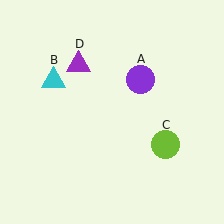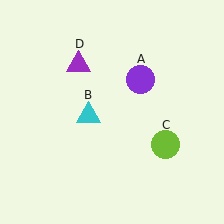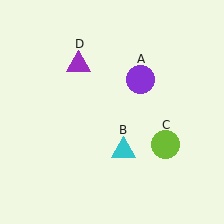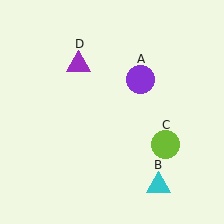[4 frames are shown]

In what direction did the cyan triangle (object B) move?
The cyan triangle (object B) moved down and to the right.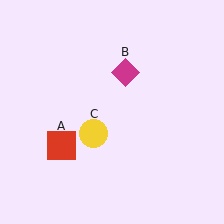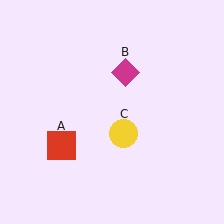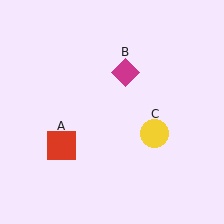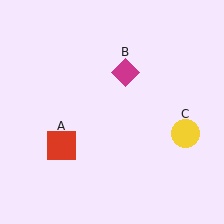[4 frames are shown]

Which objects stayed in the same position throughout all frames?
Red square (object A) and magenta diamond (object B) remained stationary.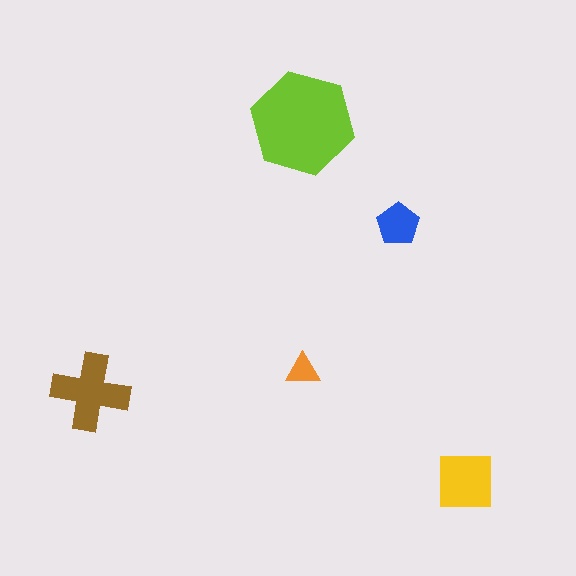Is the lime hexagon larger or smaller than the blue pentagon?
Larger.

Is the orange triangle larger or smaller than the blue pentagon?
Smaller.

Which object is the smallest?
The orange triangle.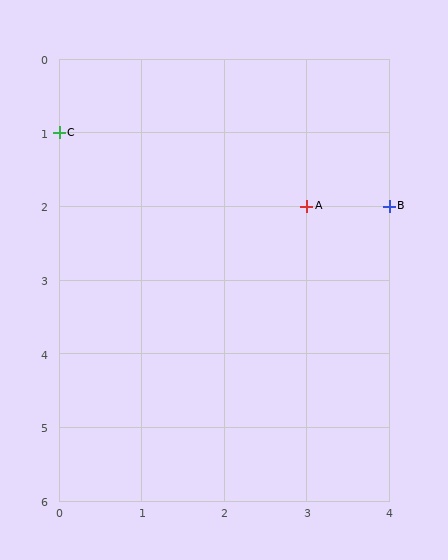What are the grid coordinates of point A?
Point A is at grid coordinates (3, 2).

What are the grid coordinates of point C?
Point C is at grid coordinates (0, 1).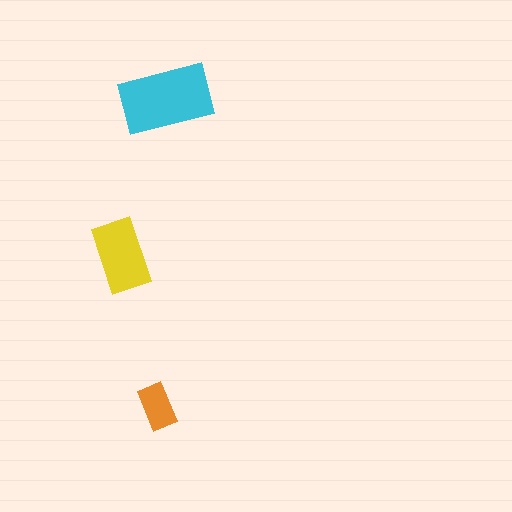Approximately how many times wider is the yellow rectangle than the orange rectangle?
About 1.5 times wider.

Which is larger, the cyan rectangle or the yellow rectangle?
The cyan one.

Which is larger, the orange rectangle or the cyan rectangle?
The cyan one.